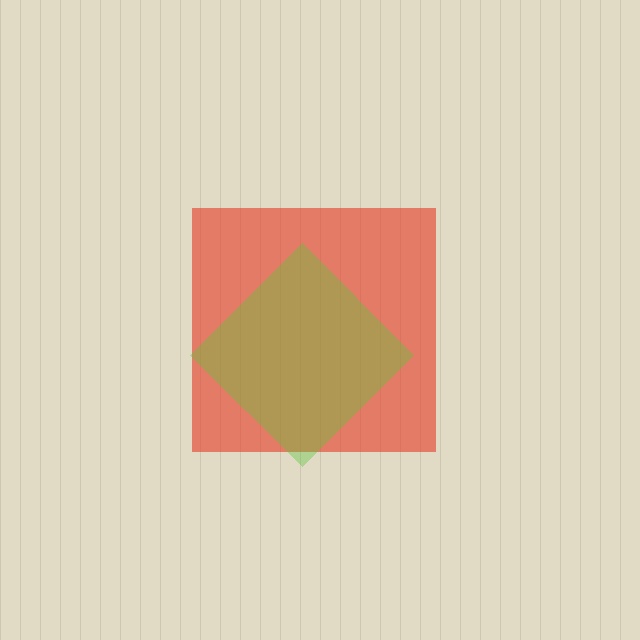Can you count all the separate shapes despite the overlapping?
Yes, there are 2 separate shapes.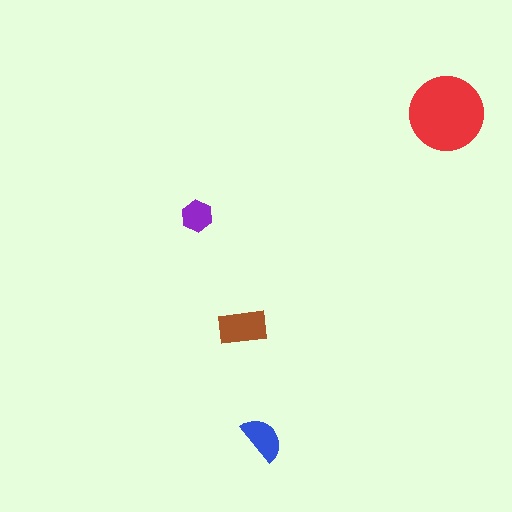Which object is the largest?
The red circle.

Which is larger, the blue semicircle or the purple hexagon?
The blue semicircle.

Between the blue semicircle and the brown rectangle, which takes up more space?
The brown rectangle.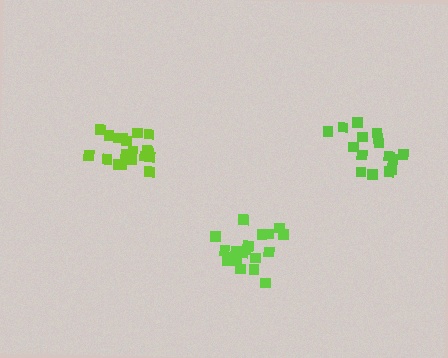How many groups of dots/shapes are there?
There are 3 groups.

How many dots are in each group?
Group 1: 19 dots, Group 2: 19 dots, Group 3: 16 dots (54 total).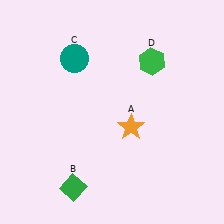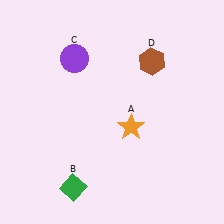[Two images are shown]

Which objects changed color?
C changed from teal to purple. D changed from green to brown.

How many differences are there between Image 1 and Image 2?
There are 2 differences between the two images.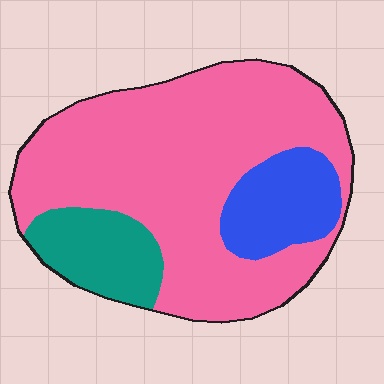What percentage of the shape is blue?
Blue takes up less than a quarter of the shape.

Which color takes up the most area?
Pink, at roughly 70%.